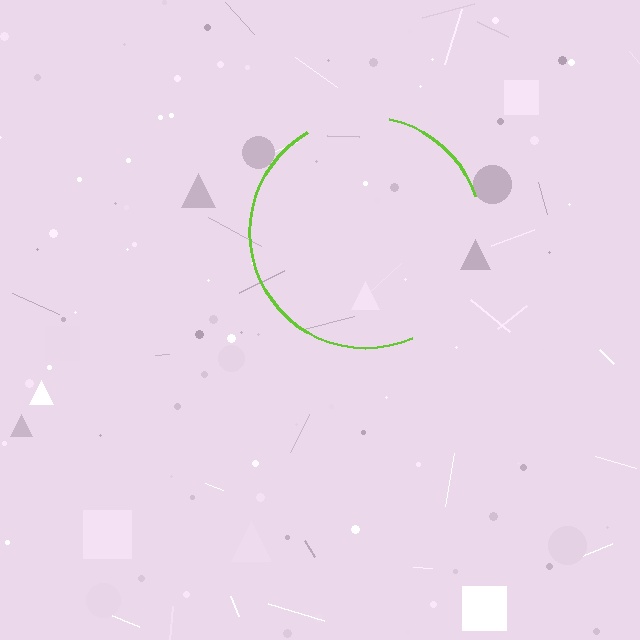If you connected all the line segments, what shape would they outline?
They would outline a circle.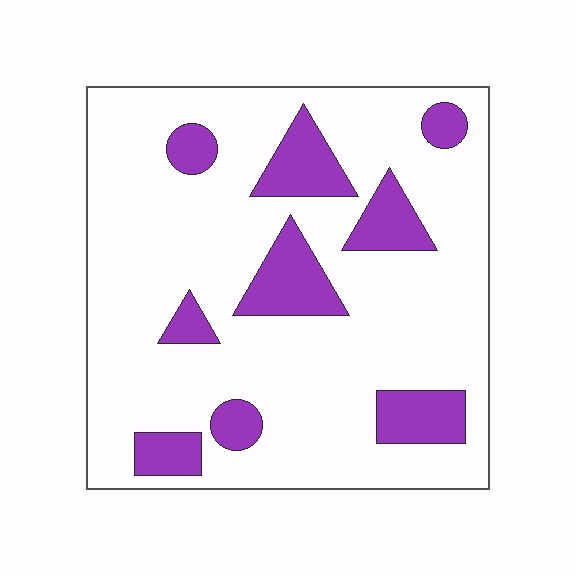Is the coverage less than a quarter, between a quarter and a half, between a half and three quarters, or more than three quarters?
Less than a quarter.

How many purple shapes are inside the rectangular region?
9.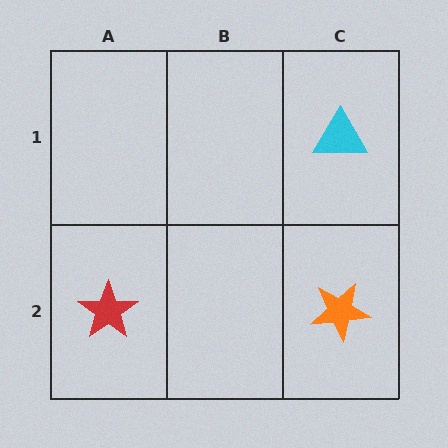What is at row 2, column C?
An orange star.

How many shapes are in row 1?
1 shape.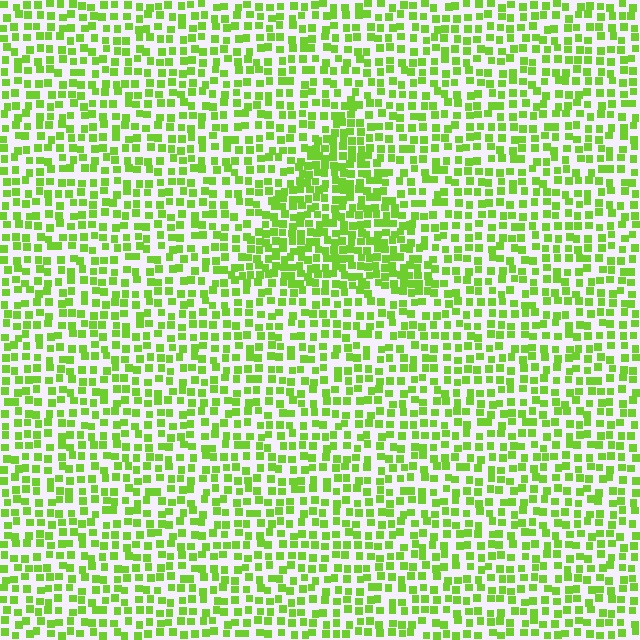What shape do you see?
I see a triangle.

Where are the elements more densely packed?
The elements are more densely packed inside the triangle boundary.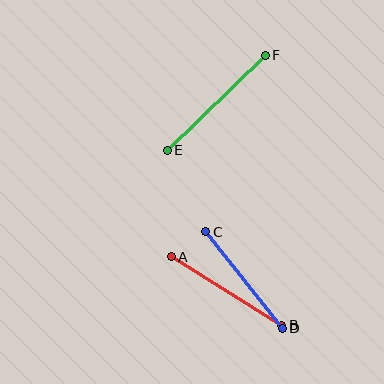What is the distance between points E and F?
The distance is approximately 137 pixels.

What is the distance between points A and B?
The distance is approximately 130 pixels.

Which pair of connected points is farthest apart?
Points E and F are farthest apart.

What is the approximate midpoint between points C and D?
The midpoint is at approximately (244, 280) pixels.